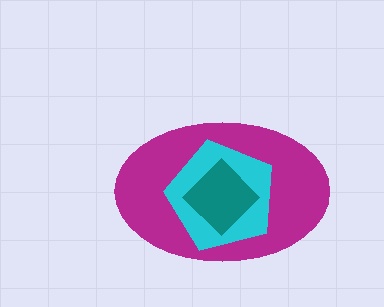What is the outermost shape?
The magenta ellipse.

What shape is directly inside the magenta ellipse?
The cyan pentagon.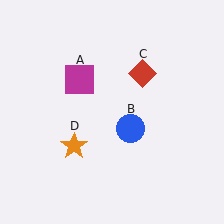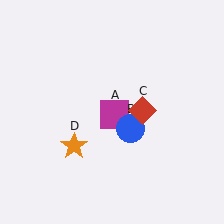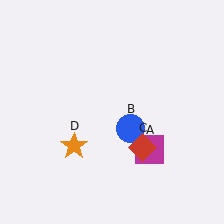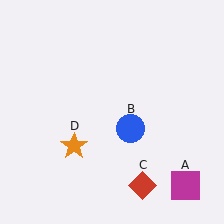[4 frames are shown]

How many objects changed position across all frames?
2 objects changed position: magenta square (object A), red diamond (object C).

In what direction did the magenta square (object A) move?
The magenta square (object A) moved down and to the right.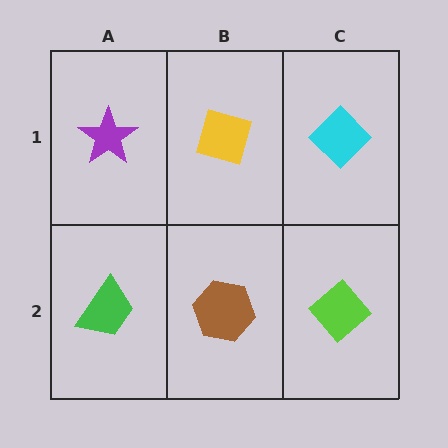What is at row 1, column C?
A cyan diamond.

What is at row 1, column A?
A purple star.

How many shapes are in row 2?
3 shapes.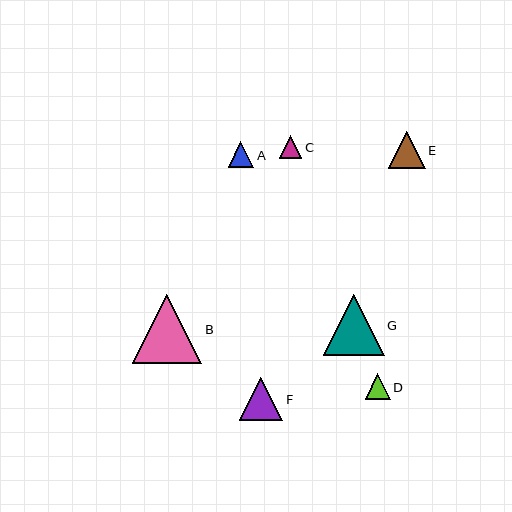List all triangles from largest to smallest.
From largest to smallest: B, G, F, E, A, D, C.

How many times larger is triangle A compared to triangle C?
Triangle A is approximately 1.1 times the size of triangle C.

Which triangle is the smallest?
Triangle C is the smallest with a size of approximately 23 pixels.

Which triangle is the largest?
Triangle B is the largest with a size of approximately 69 pixels.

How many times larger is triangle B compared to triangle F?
Triangle B is approximately 1.6 times the size of triangle F.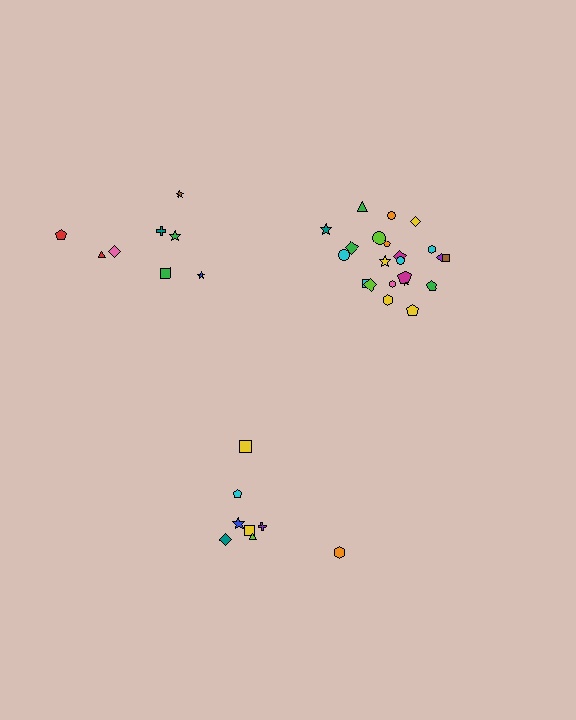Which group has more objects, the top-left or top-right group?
The top-right group.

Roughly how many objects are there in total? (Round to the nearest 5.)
Roughly 40 objects in total.